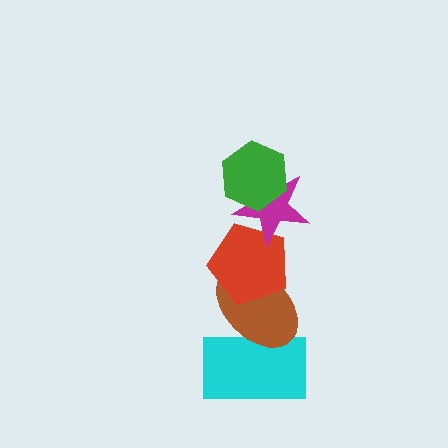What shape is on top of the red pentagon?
The magenta star is on top of the red pentagon.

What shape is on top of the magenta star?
The green hexagon is on top of the magenta star.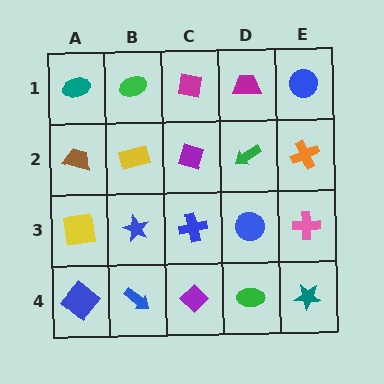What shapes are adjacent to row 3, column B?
A yellow rectangle (row 2, column B), a blue arrow (row 4, column B), a yellow square (row 3, column A), a blue cross (row 3, column C).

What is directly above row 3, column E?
An orange cross.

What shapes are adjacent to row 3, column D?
A green arrow (row 2, column D), a green ellipse (row 4, column D), a blue cross (row 3, column C), a pink cross (row 3, column E).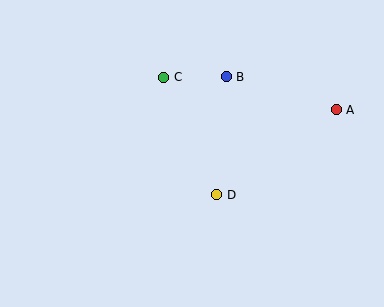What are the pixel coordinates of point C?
Point C is at (164, 77).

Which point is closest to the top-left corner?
Point C is closest to the top-left corner.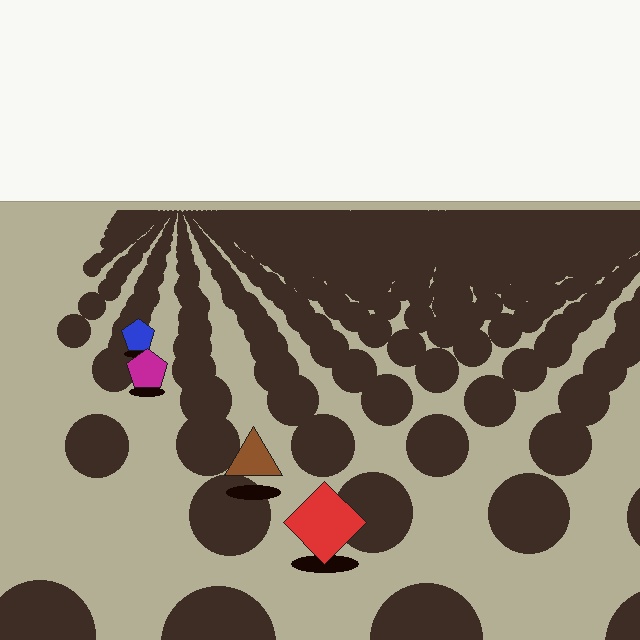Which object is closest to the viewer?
The red diamond is closest. The texture marks near it are larger and more spread out.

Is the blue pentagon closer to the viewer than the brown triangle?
No. The brown triangle is closer — you can tell from the texture gradient: the ground texture is coarser near it.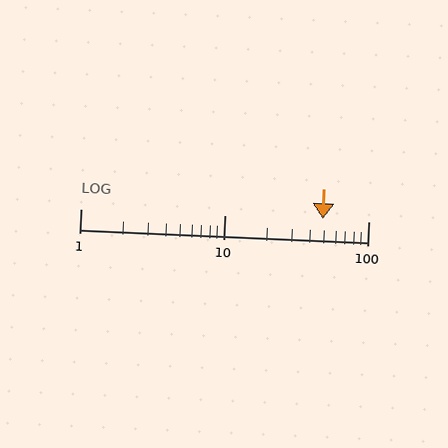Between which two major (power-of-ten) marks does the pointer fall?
The pointer is between 10 and 100.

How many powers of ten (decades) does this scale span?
The scale spans 2 decades, from 1 to 100.